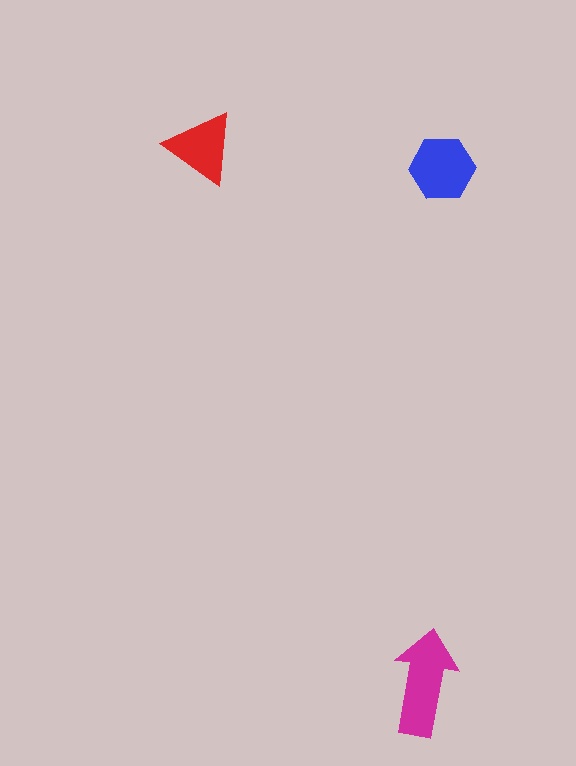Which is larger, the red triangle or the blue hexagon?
The blue hexagon.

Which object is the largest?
The magenta arrow.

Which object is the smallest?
The red triangle.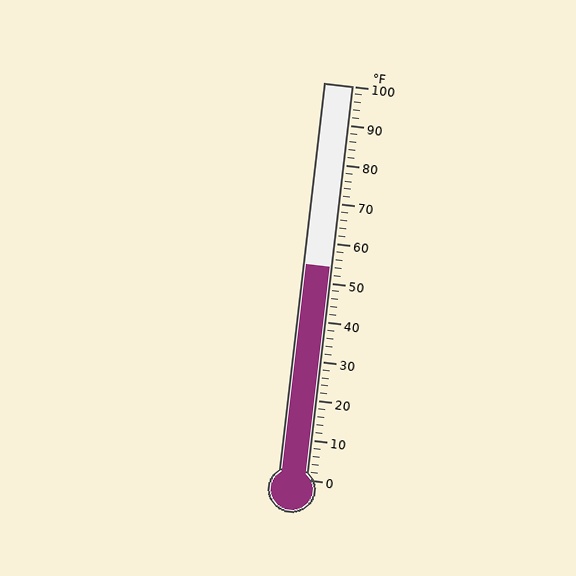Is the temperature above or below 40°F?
The temperature is above 40°F.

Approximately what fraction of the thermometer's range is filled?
The thermometer is filled to approximately 55% of its range.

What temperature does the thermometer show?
The thermometer shows approximately 54°F.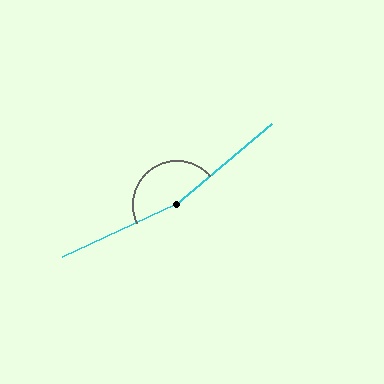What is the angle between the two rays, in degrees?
Approximately 165 degrees.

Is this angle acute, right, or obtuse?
It is obtuse.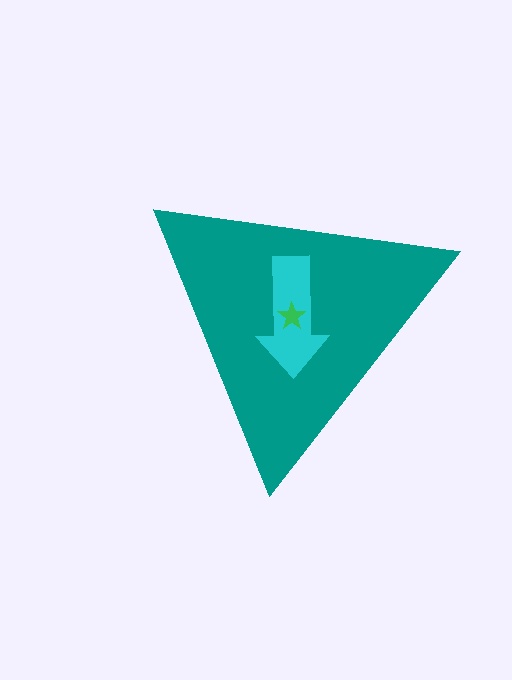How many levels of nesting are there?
3.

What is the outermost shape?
The teal triangle.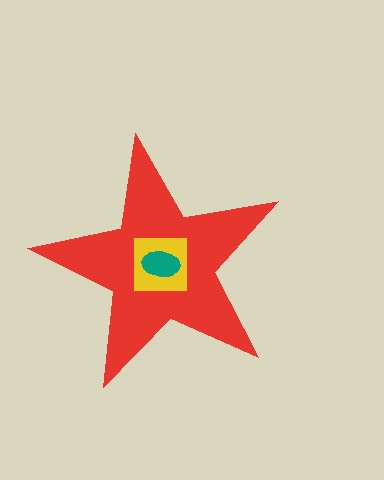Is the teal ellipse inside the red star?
Yes.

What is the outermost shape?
The red star.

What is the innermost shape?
The teal ellipse.